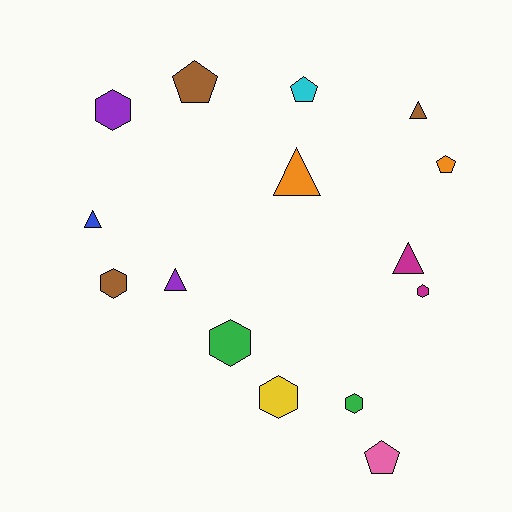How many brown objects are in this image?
There are 3 brown objects.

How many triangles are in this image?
There are 5 triangles.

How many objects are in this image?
There are 15 objects.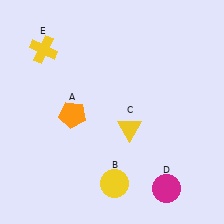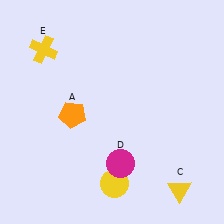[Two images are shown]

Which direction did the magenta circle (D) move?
The magenta circle (D) moved left.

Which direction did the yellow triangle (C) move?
The yellow triangle (C) moved down.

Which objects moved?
The objects that moved are: the yellow triangle (C), the magenta circle (D).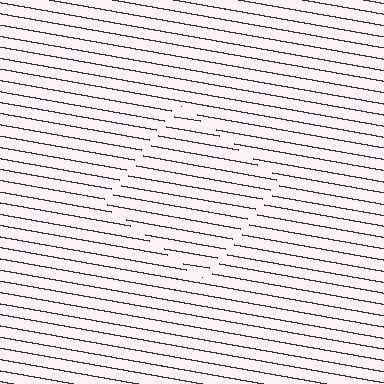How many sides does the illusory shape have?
4 sides — the line-ends trace a square.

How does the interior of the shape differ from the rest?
The interior of the shape contains the same grating, shifted by half a period — the contour is defined by the phase discontinuity where line-ends from the inner and outer gratings abut.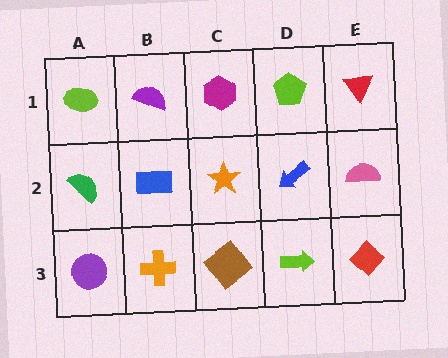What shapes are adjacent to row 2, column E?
A red triangle (row 1, column E), a red diamond (row 3, column E), a blue arrow (row 2, column D).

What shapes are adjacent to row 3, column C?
An orange star (row 2, column C), an orange cross (row 3, column B), a lime arrow (row 3, column D).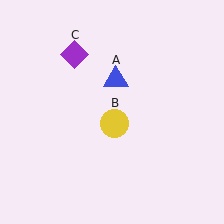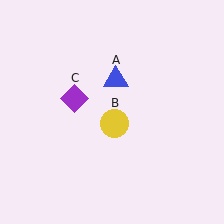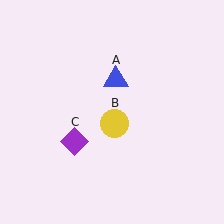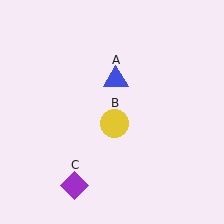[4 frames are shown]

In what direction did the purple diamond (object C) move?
The purple diamond (object C) moved down.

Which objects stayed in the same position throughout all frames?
Blue triangle (object A) and yellow circle (object B) remained stationary.